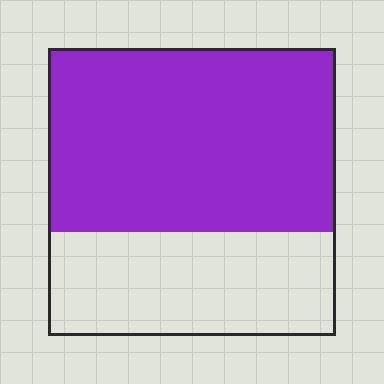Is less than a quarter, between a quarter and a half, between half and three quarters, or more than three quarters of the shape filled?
Between half and three quarters.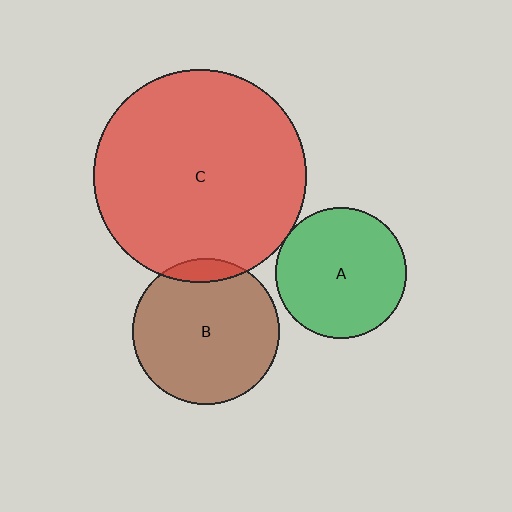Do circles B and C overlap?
Yes.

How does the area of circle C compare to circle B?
Approximately 2.1 times.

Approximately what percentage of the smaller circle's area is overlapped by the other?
Approximately 10%.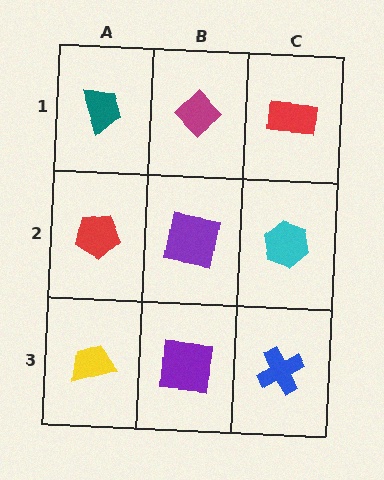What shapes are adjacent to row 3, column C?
A cyan hexagon (row 2, column C), a purple square (row 3, column B).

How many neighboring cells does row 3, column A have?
2.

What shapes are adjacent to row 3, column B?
A purple square (row 2, column B), a yellow trapezoid (row 3, column A), a blue cross (row 3, column C).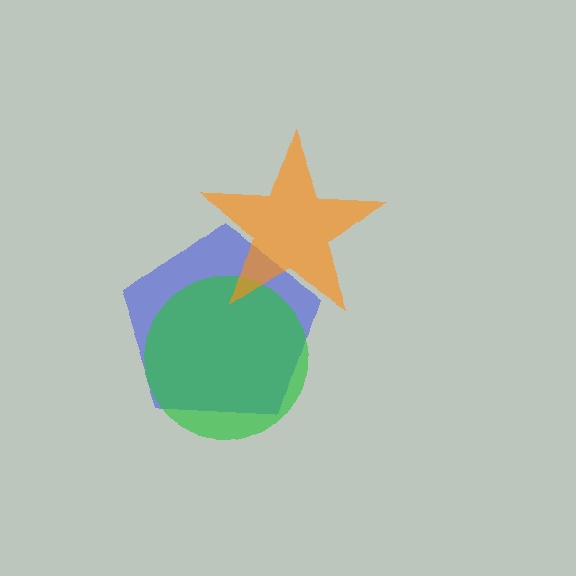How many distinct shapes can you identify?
There are 3 distinct shapes: a blue pentagon, a green circle, an orange star.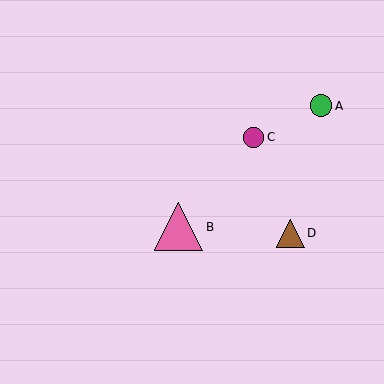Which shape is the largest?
The pink triangle (labeled B) is the largest.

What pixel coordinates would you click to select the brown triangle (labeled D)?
Click at (290, 233) to select the brown triangle D.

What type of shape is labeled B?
Shape B is a pink triangle.